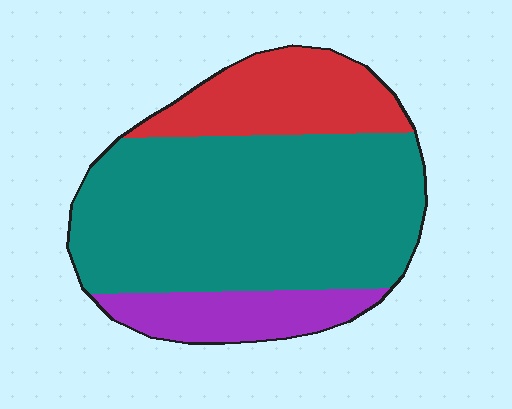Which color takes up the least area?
Purple, at roughly 15%.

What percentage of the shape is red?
Red takes up less than a quarter of the shape.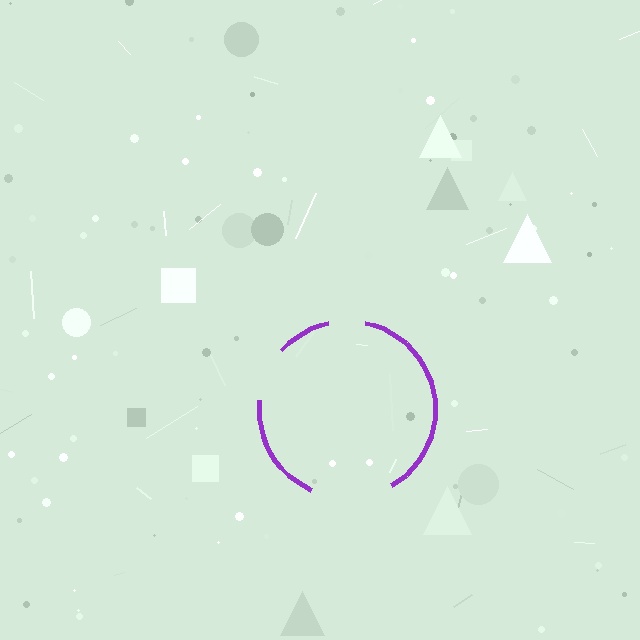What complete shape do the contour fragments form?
The contour fragments form a circle.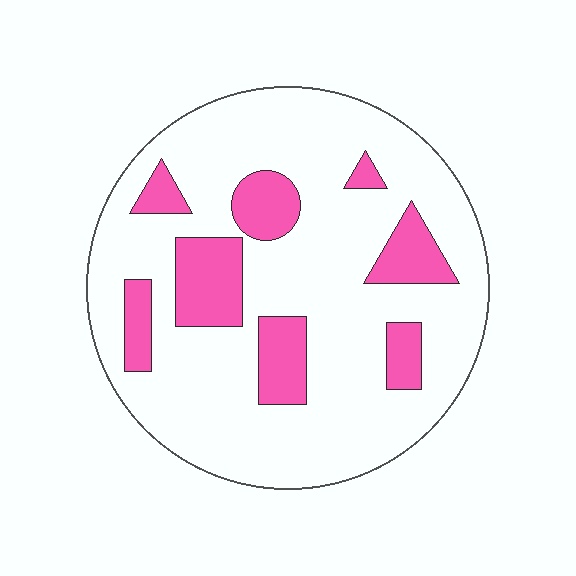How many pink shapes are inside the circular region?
8.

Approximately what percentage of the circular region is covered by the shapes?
Approximately 20%.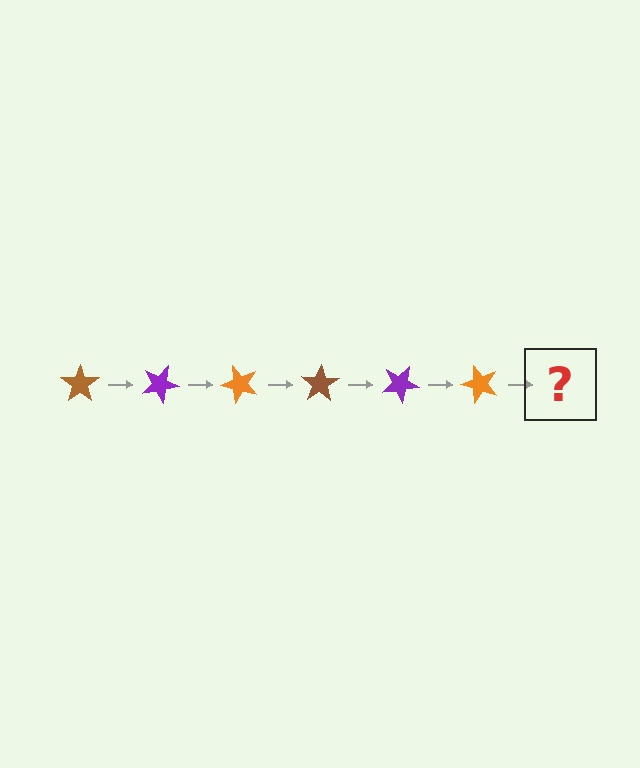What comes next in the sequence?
The next element should be a brown star, rotated 150 degrees from the start.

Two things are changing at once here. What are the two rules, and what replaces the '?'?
The two rules are that it rotates 25 degrees each step and the color cycles through brown, purple, and orange. The '?' should be a brown star, rotated 150 degrees from the start.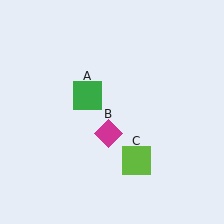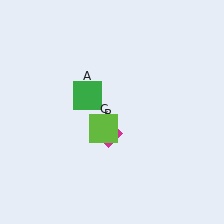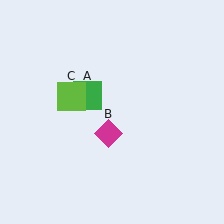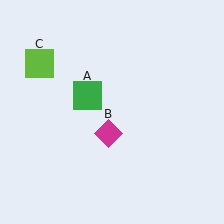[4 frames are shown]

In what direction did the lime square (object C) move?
The lime square (object C) moved up and to the left.